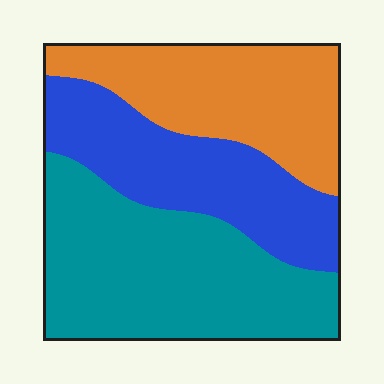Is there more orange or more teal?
Teal.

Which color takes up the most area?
Teal, at roughly 40%.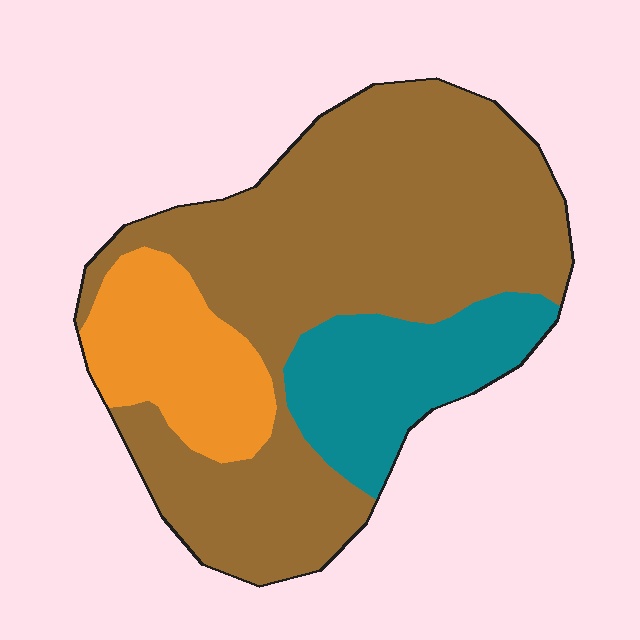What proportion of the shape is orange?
Orange covers roughly 15% of the shape.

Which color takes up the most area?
Brown, at roughly 65%.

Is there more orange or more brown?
Brown.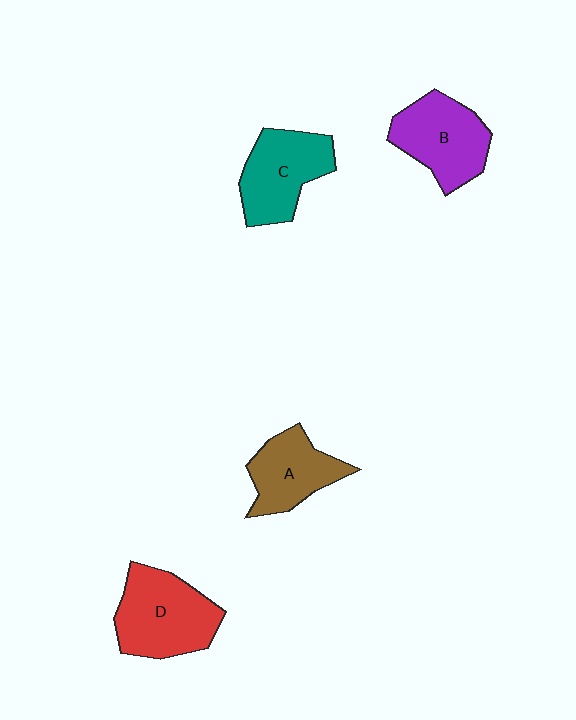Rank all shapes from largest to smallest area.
From largest to smallest: D (red), B (purple), C (teal), A (brown).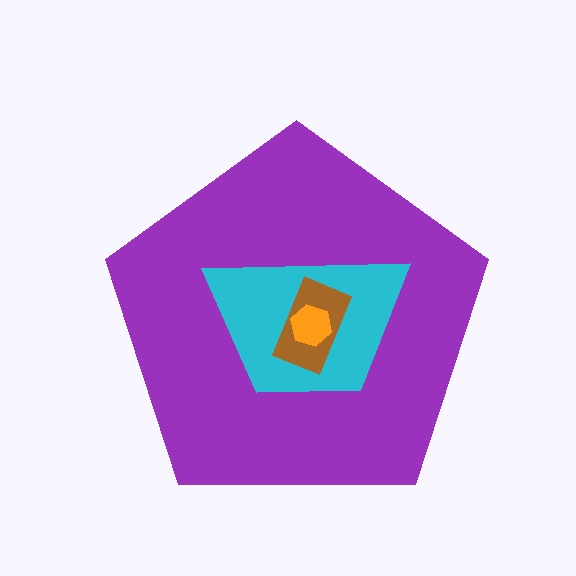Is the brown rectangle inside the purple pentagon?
Yes.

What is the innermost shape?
The orange hexagon.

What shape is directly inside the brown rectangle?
The orange hexagon.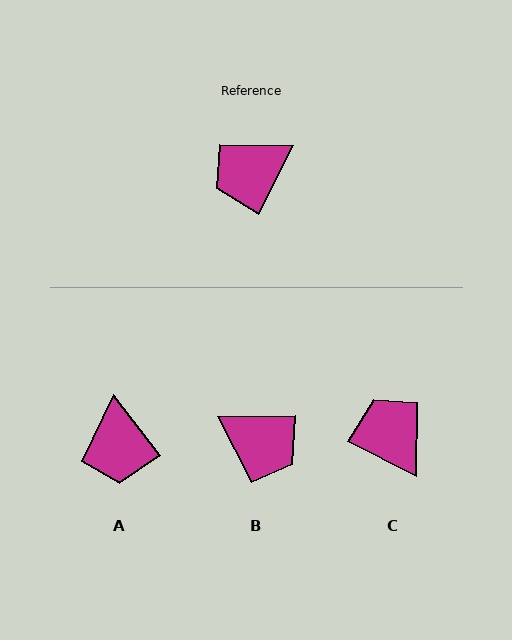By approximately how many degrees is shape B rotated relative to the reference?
Approximately 118 degrees counter-clockwise.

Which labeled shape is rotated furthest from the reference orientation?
B, about 118 degrees away.